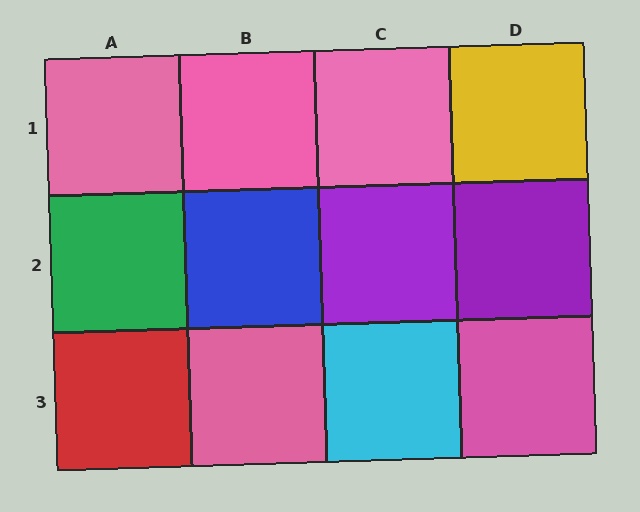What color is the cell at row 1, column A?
Pink.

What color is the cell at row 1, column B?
Pink.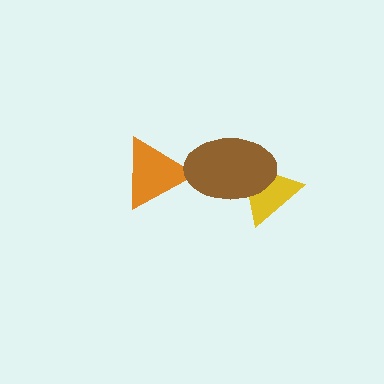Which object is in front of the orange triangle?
The brown ellipse is in front of the orange triangle.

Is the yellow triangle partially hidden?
Yes, it is partially covered by another shape.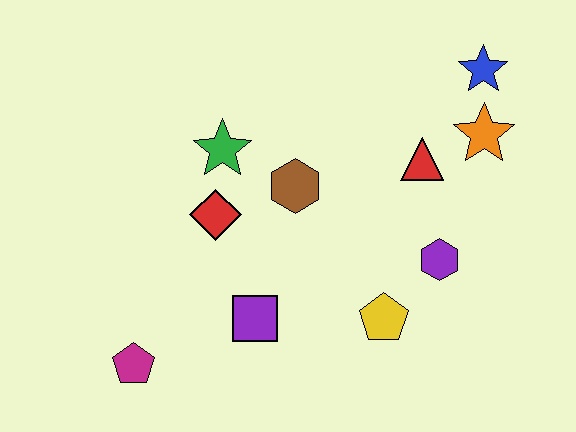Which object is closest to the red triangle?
The orange star is closest to the red triangle.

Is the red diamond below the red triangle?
Yes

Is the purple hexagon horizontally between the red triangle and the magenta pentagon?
No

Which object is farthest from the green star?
The blue star is farthest from the green star.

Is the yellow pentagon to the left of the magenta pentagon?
No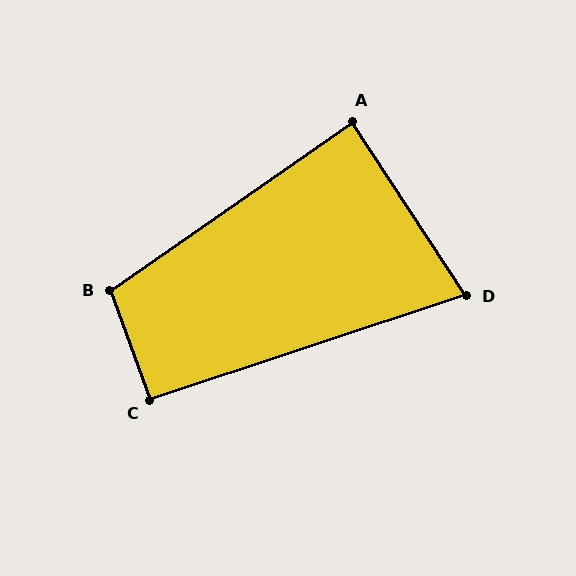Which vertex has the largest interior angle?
B, at approximately 105 degrees.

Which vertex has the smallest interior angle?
D, at approximately 75 degrees.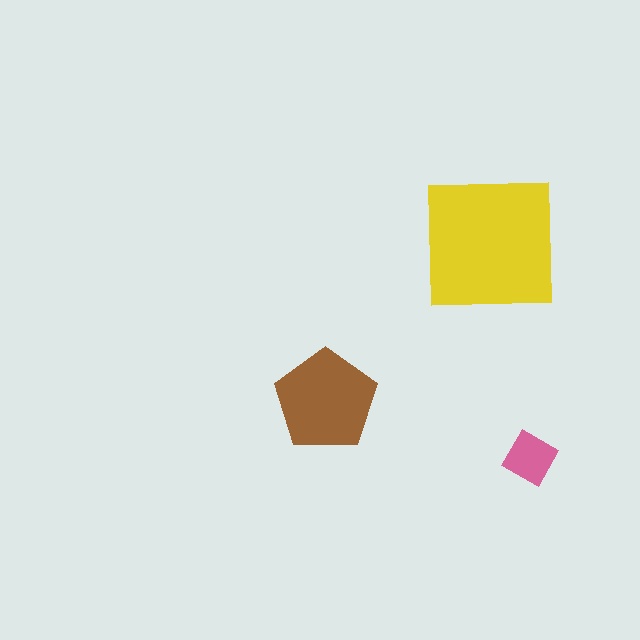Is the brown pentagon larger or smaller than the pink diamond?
Larger.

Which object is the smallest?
The pink diamond.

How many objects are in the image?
There are 3 objects in the image.